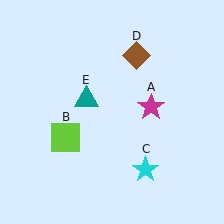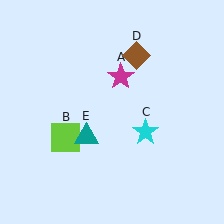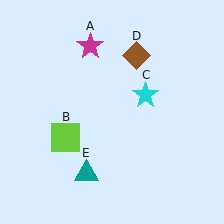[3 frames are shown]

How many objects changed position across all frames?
3 objects changed position: magenta star (object A), cyan star (object C), teal triangle (object E).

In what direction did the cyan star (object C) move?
The cyan star (object C) moved up.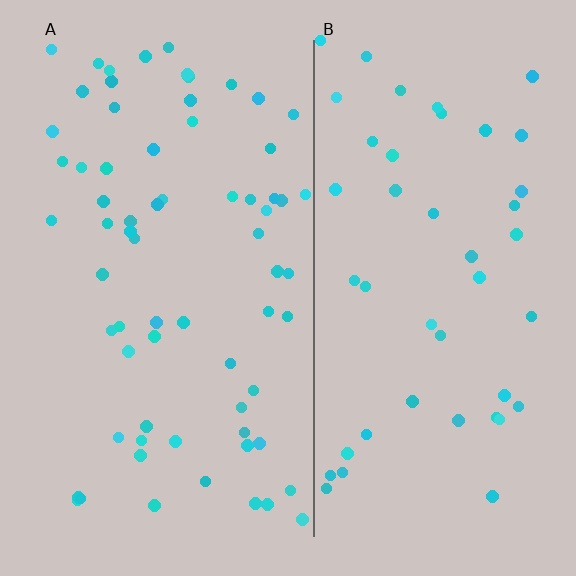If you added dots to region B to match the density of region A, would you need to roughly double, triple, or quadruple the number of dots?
Approximately double.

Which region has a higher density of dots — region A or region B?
A (the left).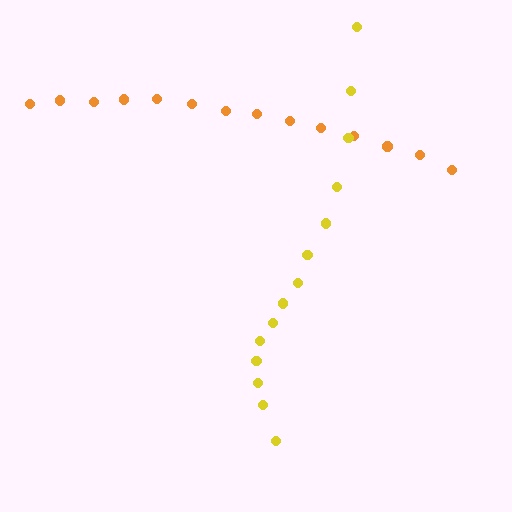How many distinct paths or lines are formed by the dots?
There are 2 distinct paths.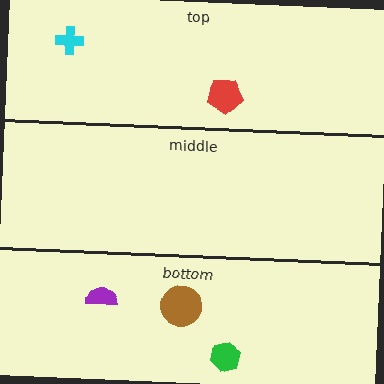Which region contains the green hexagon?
The bottom region.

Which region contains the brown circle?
The bottom region.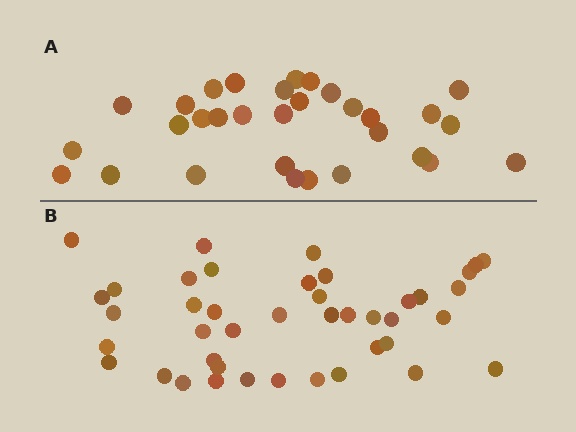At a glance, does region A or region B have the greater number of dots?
Region B (the bottom region) has more dots.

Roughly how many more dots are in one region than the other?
Region B has roughly 12 or so more dots than region A.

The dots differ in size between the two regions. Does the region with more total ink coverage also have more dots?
No. Region A has more total ink coverage because its dots are larger, but region B actually contains more individual dots. Total area can be misleading — the number of items is what matters here.